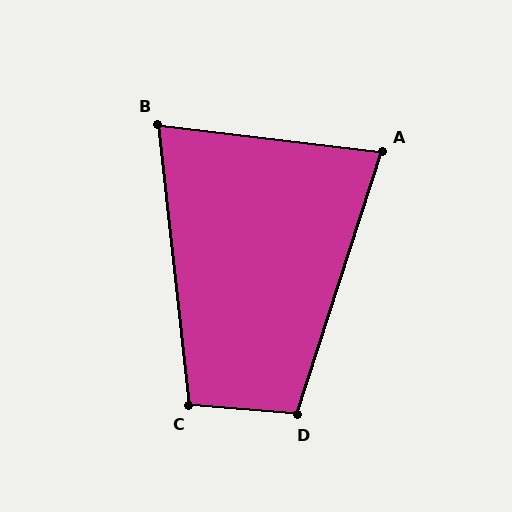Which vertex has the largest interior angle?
D, at approximately 103 degrees.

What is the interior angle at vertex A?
Approximately 79 degrees (acute).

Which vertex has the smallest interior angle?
B, at approximately 77 degrees.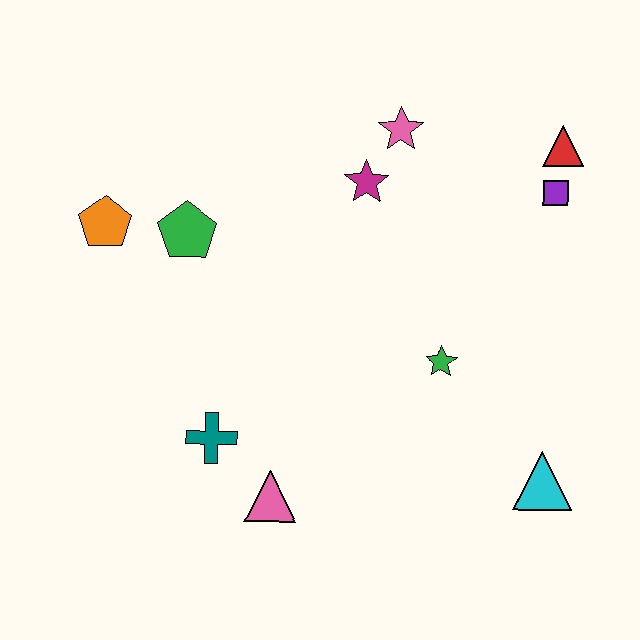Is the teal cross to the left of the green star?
Yes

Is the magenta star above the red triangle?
No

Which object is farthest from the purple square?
The orange pentagon is farthest from the purple square.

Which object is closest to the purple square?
The red triangle is closest to the purple square.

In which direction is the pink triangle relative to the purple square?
The pink triangle is below the purple square.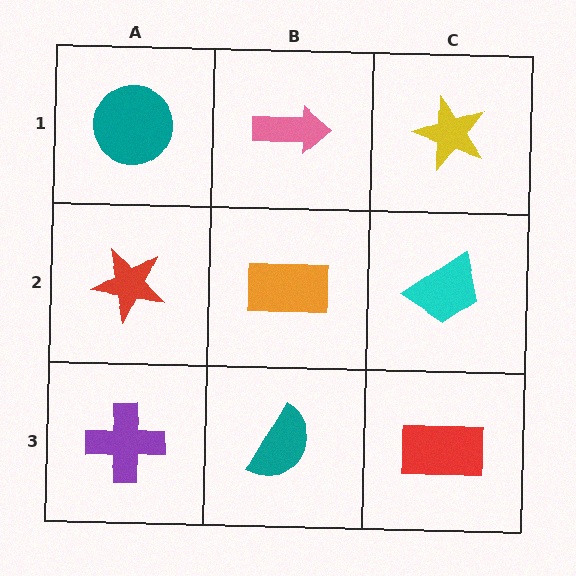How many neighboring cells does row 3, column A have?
2.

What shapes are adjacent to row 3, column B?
An orange rectangle (row 2, column B), a purple cross (row 3, column A), a red rectangle (row 3, column C).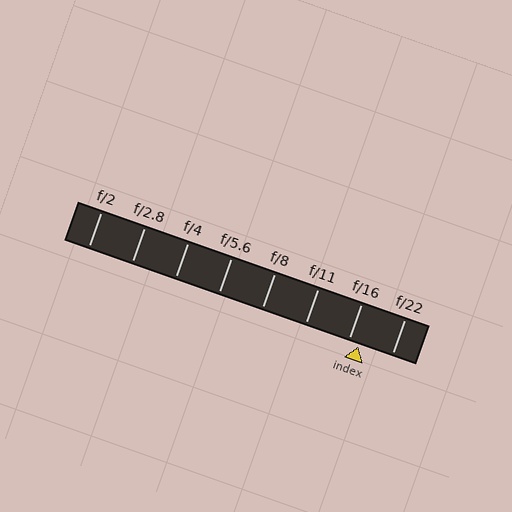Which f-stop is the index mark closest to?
The index mark is closest to f/16.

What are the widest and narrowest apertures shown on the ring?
The widest aperture shown is f/2 and the narrowest is f/22.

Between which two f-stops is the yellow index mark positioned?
The index mark is between f/16 and f/22.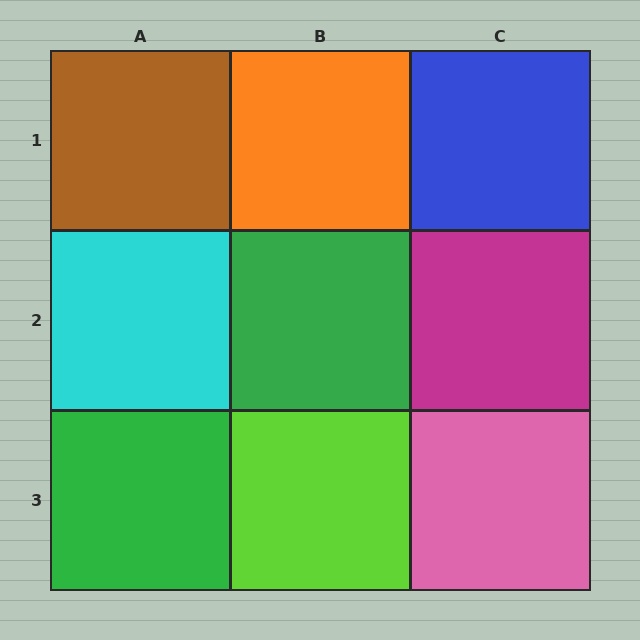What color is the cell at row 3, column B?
Lime.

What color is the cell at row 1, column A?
Brown.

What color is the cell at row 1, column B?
Orange.